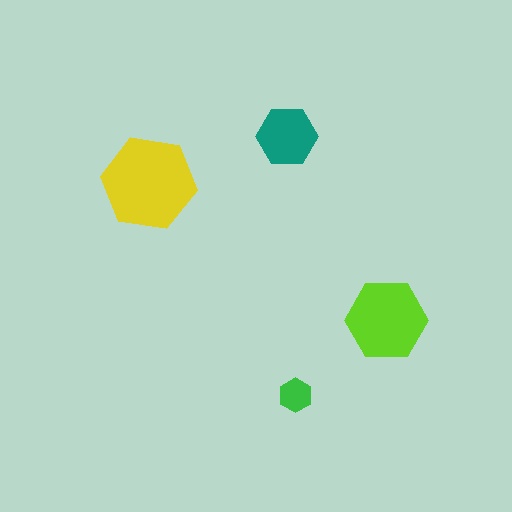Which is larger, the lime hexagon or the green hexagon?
The lime one.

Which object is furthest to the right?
The lime hexagon is rightmost.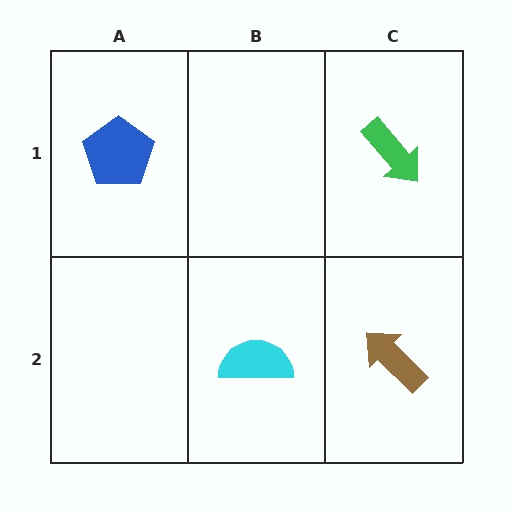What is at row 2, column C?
A brown arrow.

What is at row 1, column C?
A green arrow.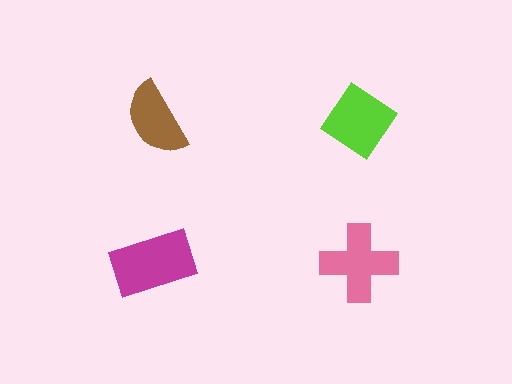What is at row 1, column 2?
A lime diamond.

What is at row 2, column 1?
A magenta rectangle.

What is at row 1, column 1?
A brown semicircle.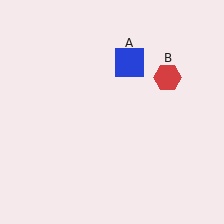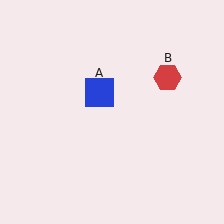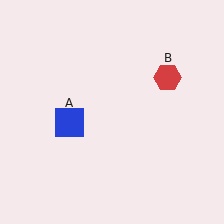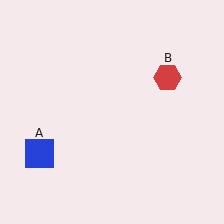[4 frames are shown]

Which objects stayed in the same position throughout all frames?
Red hexagon (object B) remained stationary.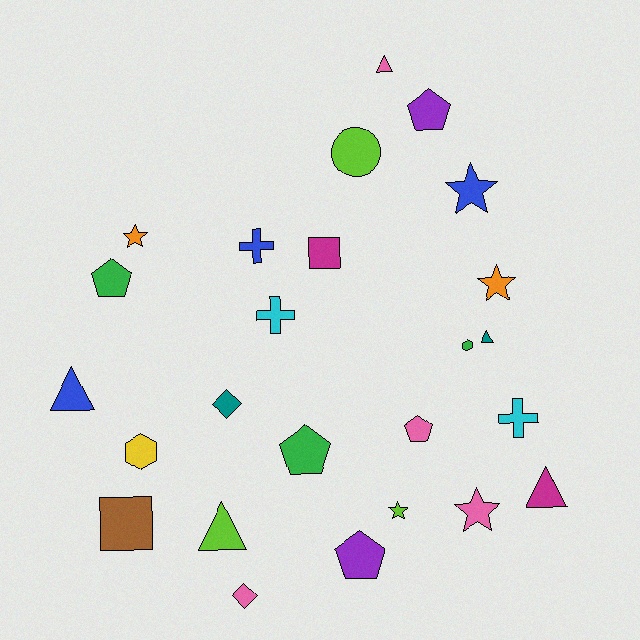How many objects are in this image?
There are 25 objects.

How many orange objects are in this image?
There are 2 orange objects.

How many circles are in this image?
There is 1 circle.